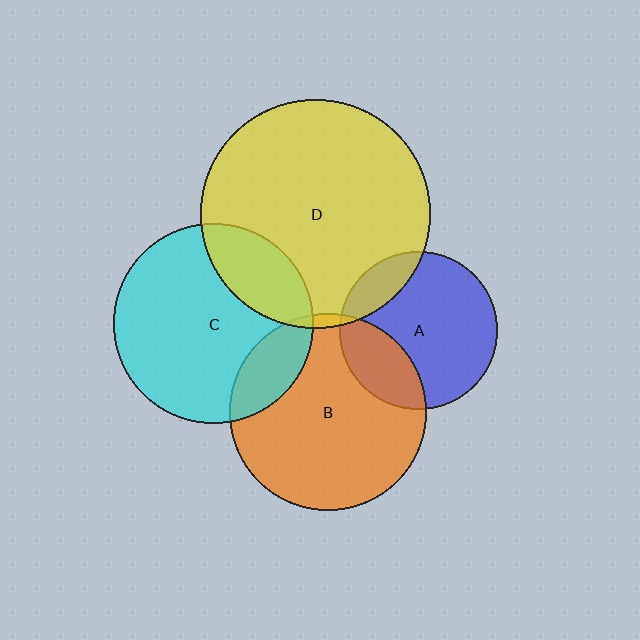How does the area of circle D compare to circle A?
Approximately 2.1 times.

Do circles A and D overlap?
Yes.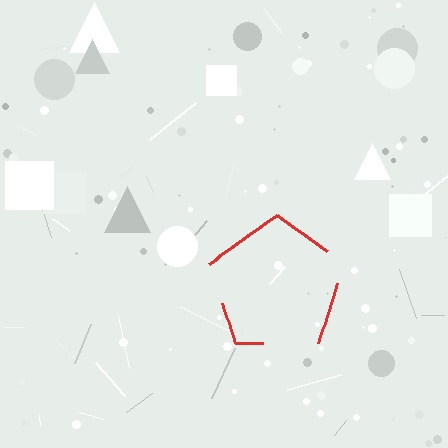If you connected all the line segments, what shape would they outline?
They would outline a pentagon.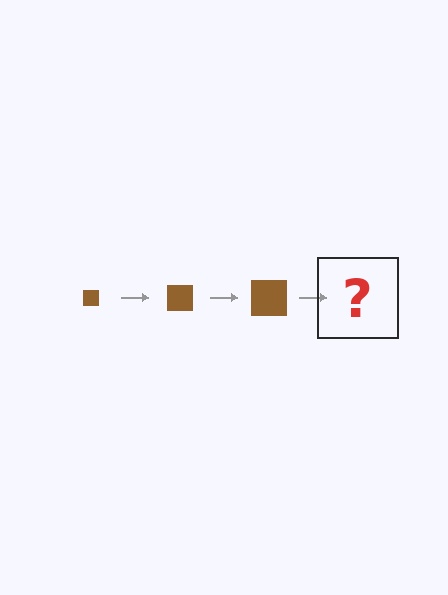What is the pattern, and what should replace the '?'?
The pattern is that the square gets progressively larger each step. The '?' should be a brown square, larger than the previous one.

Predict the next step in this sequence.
The next step is a brown square, larger than the previous one.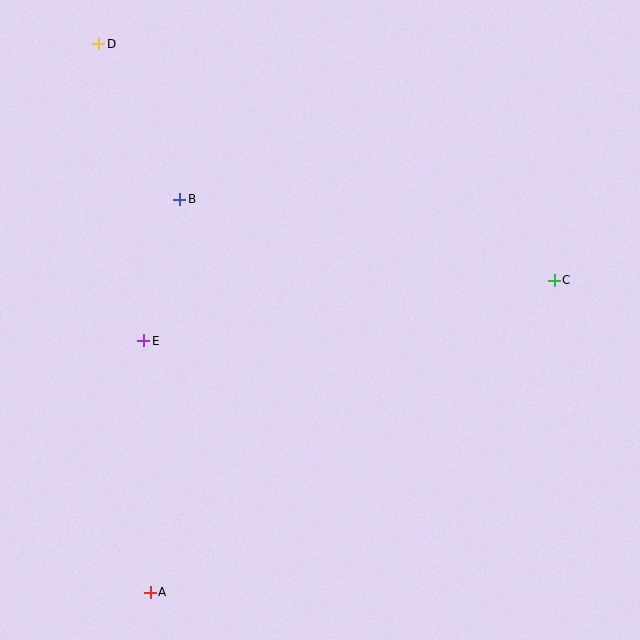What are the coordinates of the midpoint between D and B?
The midpoint between D and B is at (139, 122).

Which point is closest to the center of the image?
Point E at (144, 341) is closest to the center.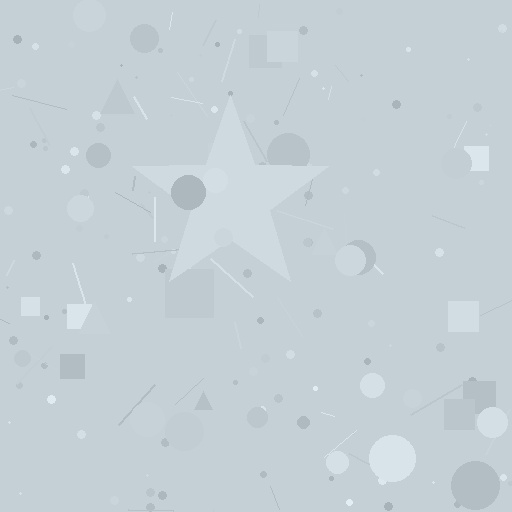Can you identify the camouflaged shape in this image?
The camouflaged shape is a star.